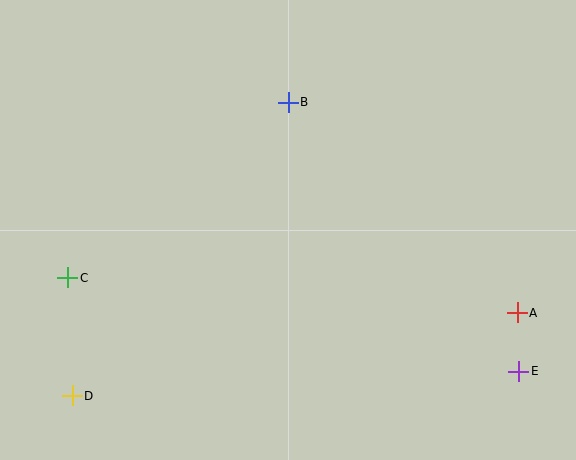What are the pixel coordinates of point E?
Point E is at (519, 371).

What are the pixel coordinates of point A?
Point A is at (517, 313).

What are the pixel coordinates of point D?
Point D is at (72, 396).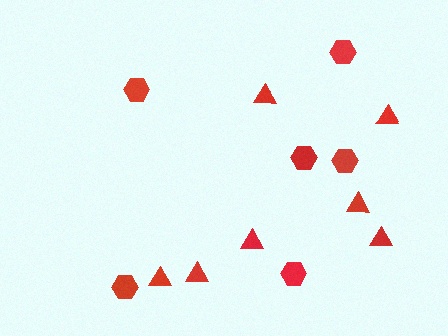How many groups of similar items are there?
There are 2 groups: one group of triangles (7) and one group of hexagons (6).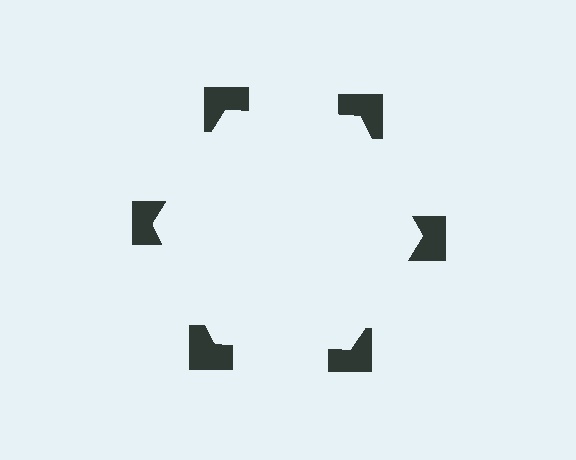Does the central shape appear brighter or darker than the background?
It typically appears slightly brighter than the background, even though no actual brightness change is drawn.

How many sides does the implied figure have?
6 sides.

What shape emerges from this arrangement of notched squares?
An illusory hexagon — its edges are inferred from the aligned wedge cuts in the notched squares, not physically drawn.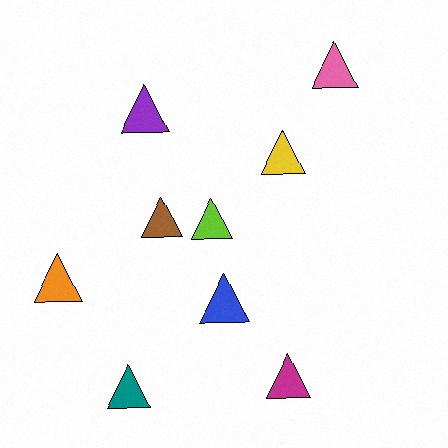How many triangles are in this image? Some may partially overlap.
There are 9 triangles.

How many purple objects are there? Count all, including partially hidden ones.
There is 1 purple object.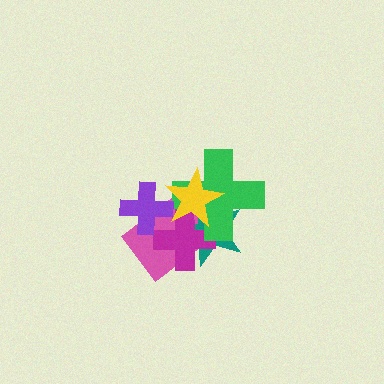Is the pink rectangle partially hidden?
Yes, it is partially covered by another shape.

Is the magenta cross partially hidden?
Yes, it is partially covered by another shape.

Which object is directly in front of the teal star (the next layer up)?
The magenta cross is directly in front of the teal star.